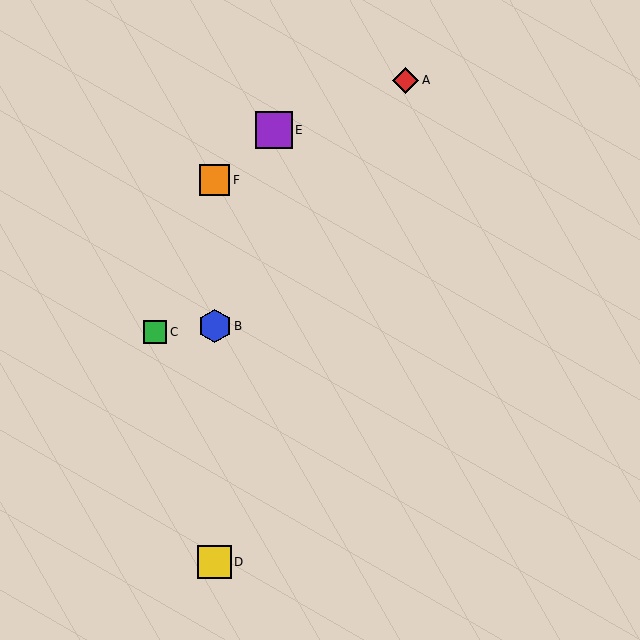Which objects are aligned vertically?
Objects B, D, F are aligned vertically.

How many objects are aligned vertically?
3 objects (B, D, F) are aligned vertically.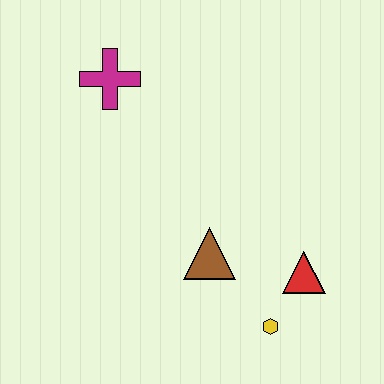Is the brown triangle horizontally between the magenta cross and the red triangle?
Yes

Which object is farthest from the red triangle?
The magenta cross is farthest from the red triangle.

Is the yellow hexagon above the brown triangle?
No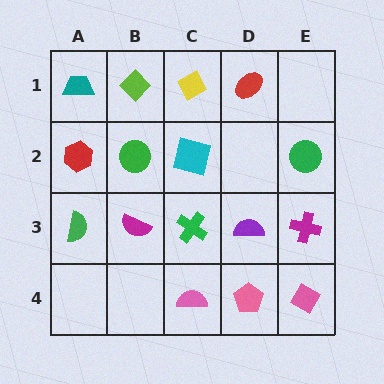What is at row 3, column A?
A green semicircle.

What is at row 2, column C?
A cyan square.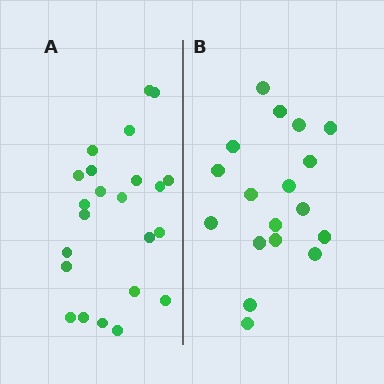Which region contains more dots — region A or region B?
Region A (the left region) has more dots.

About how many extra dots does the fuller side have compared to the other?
Region A has about 5 more dots than region B.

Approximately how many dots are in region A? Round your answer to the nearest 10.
About 20 dots. (The exact count is 23, which rounds to 20.)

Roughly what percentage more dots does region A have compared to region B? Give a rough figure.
About 30% more.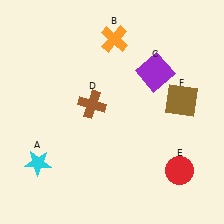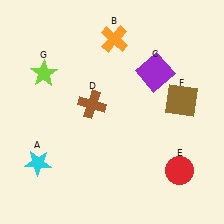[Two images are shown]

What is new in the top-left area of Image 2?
A lime star (G) was added in the top-left area of Image 2.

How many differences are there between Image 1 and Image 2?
There is 1 difference between the two images.